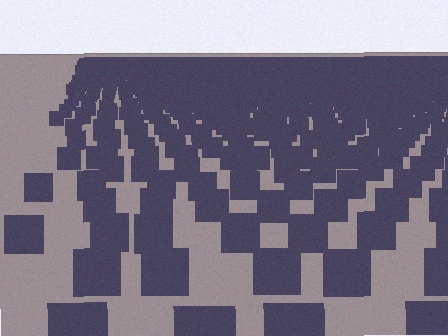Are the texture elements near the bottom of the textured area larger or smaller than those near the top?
Larger. Near the bottom, elements are closer to the viewer and appear at a bigger on-screen size.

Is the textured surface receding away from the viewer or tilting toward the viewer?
The surface is receding away from the viewer. Texture elements get smaller and denser toward the top.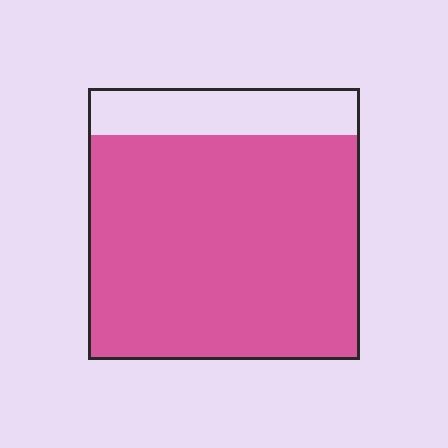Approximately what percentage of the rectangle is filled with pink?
Approximately 85%.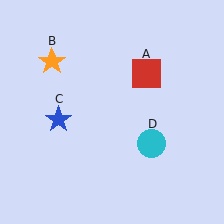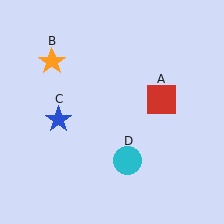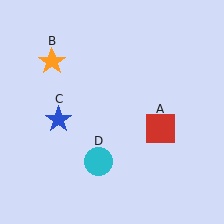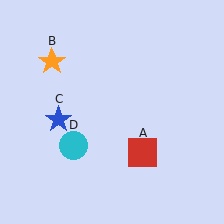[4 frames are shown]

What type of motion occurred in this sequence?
The red square (object A), cyan circle (object D) rotated clockwise around the center of the scene.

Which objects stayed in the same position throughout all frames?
Orange star (object B) and blue star (object C) remained stationary.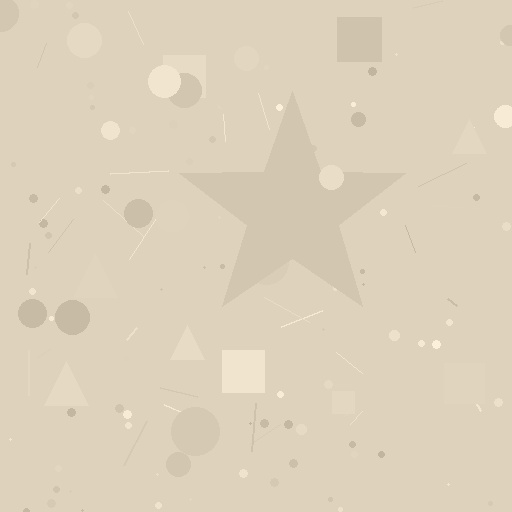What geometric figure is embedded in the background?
A star is embedded in the background.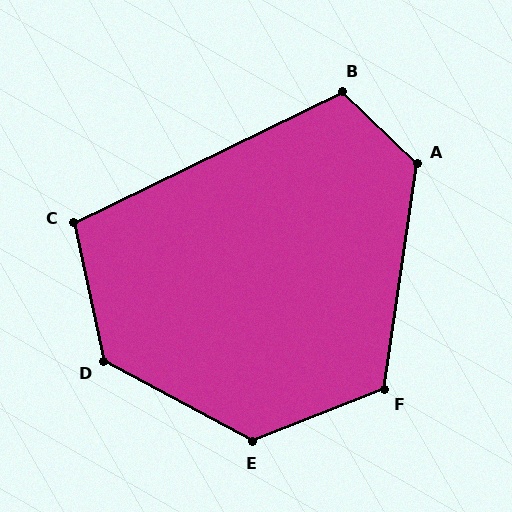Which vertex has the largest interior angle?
D, at approximately 130 degrees.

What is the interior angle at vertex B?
Approximately 110 degrees (obtuse).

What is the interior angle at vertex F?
Approximately 120 degrees (obtuse).